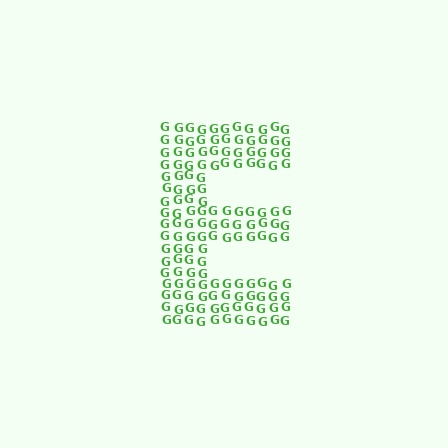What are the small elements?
The small elements are letter G's.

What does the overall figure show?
The overall figure shows the letter E.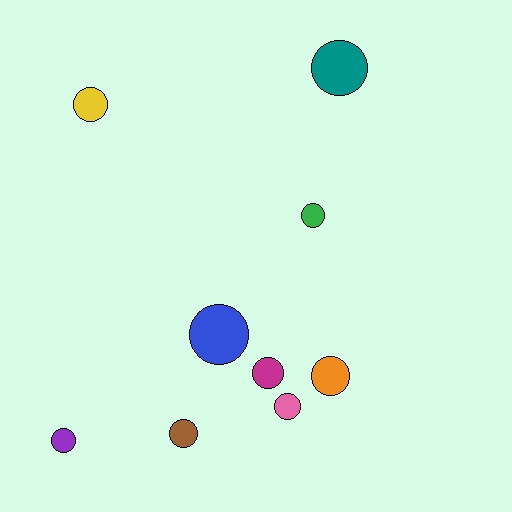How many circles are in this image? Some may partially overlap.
There are 9 circles.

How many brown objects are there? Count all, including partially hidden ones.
There is 1 brown object.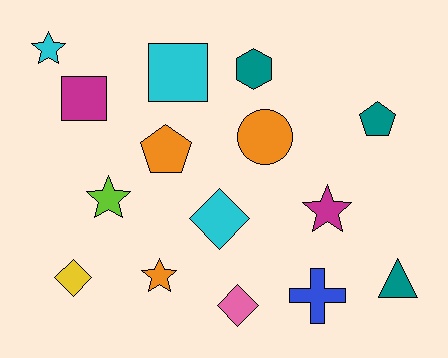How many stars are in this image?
There are 4 stars.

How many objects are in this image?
There are 15 objects.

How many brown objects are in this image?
There are no brown objects.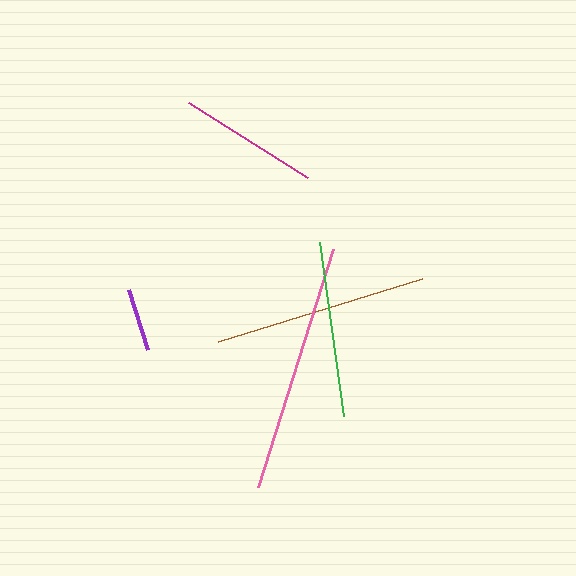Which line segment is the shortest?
The purple line is the shortest at approximately 62 pixels.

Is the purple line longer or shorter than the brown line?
The brown line is longer than the purple line.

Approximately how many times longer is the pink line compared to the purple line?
The pink line is approximately 4.0 times the length of the purple line.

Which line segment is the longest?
The pink line is the longest at approximately 250 pixels.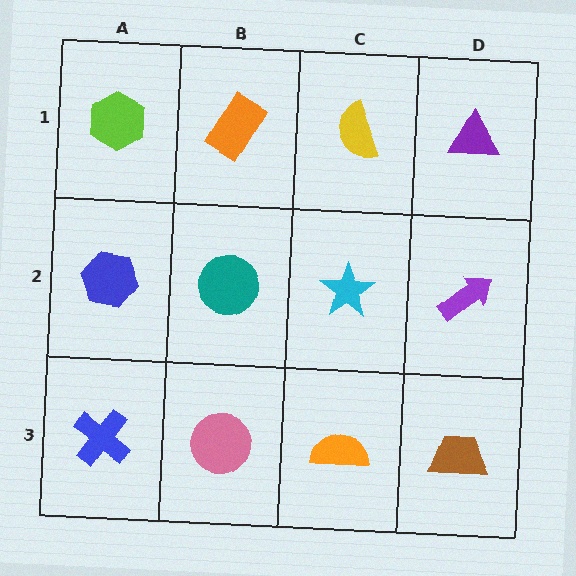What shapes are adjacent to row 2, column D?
A purple triangle (row 1, column D), a brown trapezoid (row 3, column D), a cyan star (row 2, column C).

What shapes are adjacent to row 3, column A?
A blue hexagon (row 2, column A), a pink circle (row 3, column B).